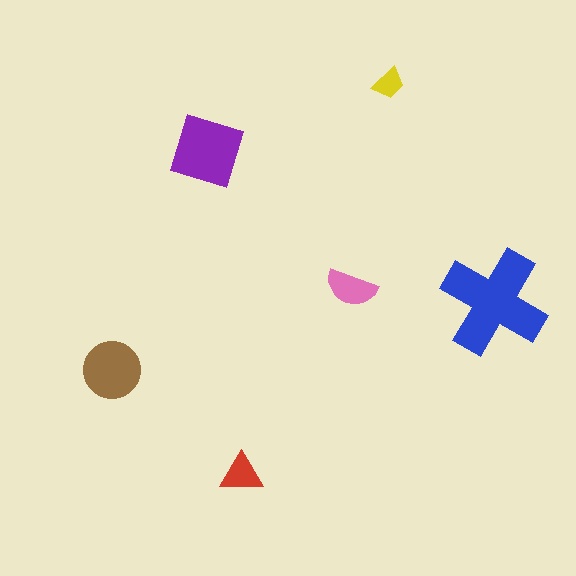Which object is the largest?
The blue cross.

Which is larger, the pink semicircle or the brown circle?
The brown circle.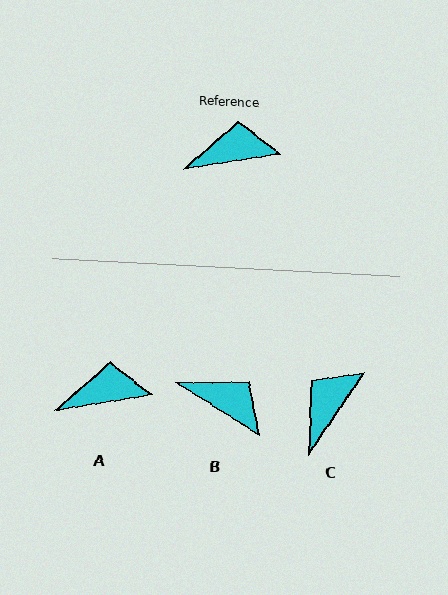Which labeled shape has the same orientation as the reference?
A.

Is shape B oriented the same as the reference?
No, it is off by about 41 degrees.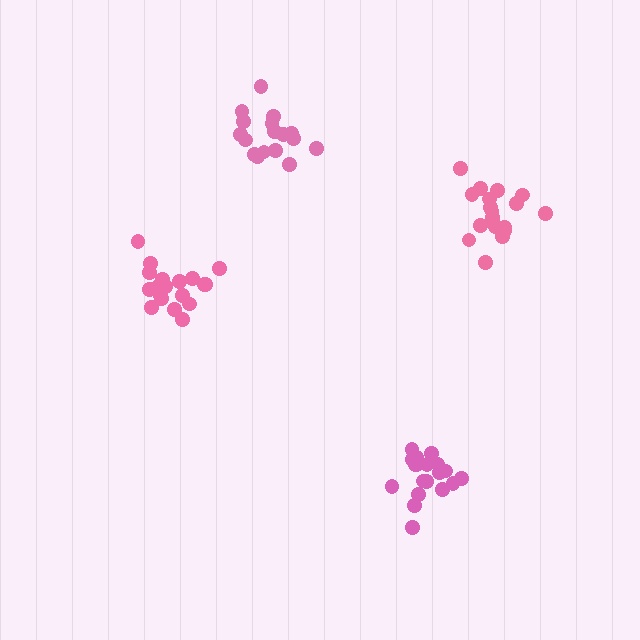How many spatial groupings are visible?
There are 4 spatial groupings.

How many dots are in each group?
Group 1: 19 dots, Group 2: 17 dots, Group 3: 18 dots, Group 4: 19 dots (73 total).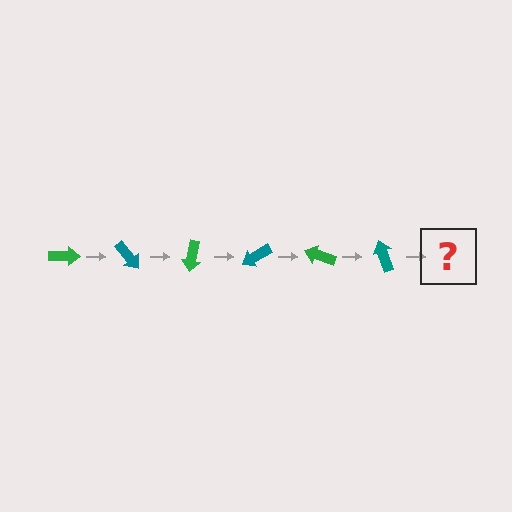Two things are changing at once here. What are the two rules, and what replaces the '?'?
The two rules are that it rotates 50 degrees each step and the color cycles through green and teal. The '?' should be a green arrow, rotated 300 degrees from the start.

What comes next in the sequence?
The next element should be a green arrow, rotated 300 degrees from the start.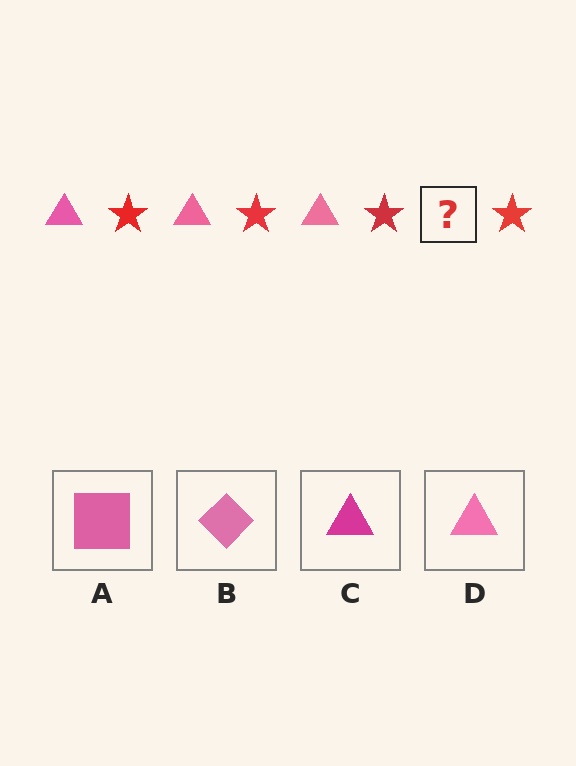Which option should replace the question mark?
Option D.